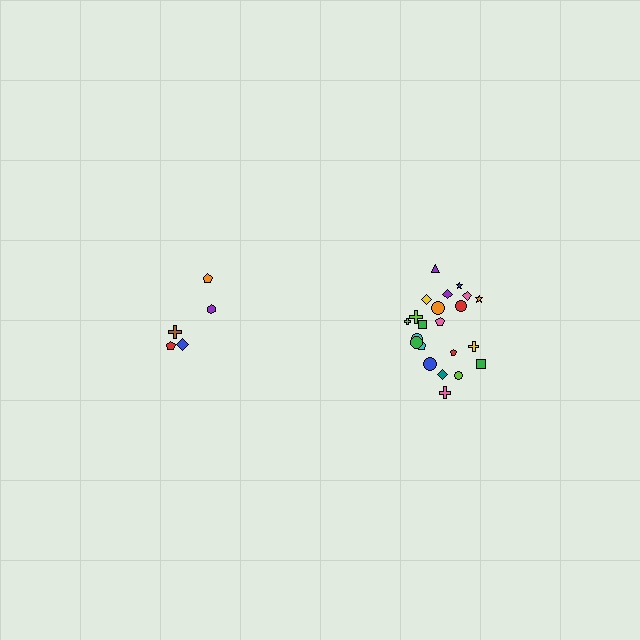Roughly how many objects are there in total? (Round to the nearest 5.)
Roughly 25 objects in total.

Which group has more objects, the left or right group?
The right group.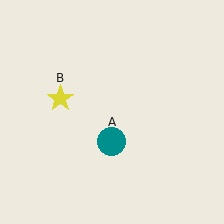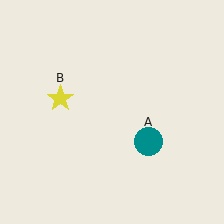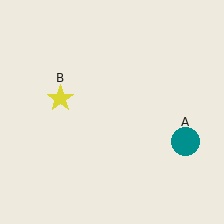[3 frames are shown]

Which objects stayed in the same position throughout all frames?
Yellow star (object B) remained stationary.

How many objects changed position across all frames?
1 object changed position: teal circle (object A).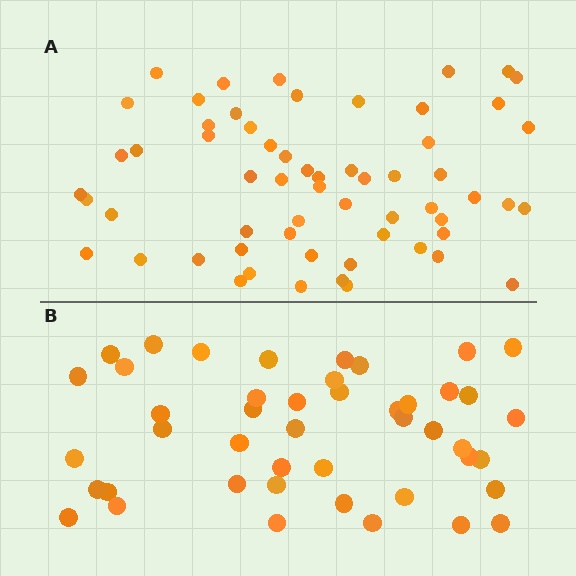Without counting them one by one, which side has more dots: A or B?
Region A (the top region) has more dots.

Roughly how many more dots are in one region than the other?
Region A has approximately 15 more dots than region B.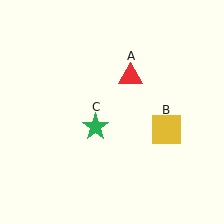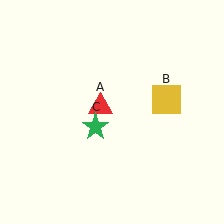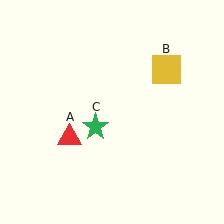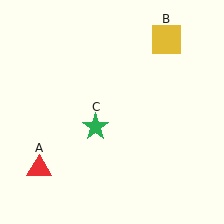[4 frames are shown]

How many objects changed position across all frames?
2 objects changed position: red triangle (object A), yellow square (object B).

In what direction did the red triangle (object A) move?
The red triangle (object A) moved down and to the left.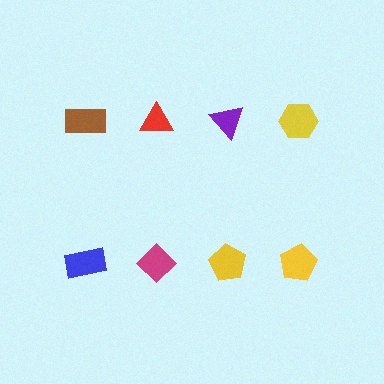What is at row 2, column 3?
A yellow pentagon.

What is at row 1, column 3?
A purple triangle.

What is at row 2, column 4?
A yellow pentagon.